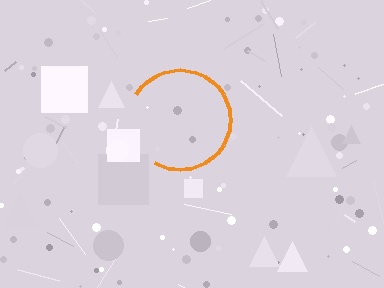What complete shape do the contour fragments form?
The contour fragments form a circle.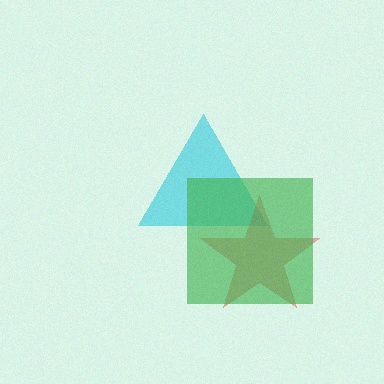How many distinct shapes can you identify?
There are 3 distinct shapes: a cyan triangle, a red star, a green square.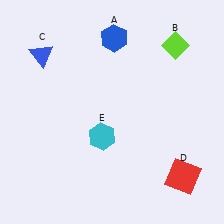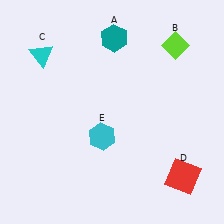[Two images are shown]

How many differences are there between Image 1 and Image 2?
There are 2 differences between the two images.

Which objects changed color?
A changed from blue to teal. C changed from blue to cyan.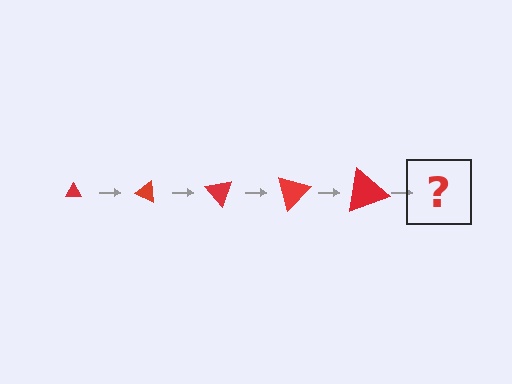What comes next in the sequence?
The next element should be a triangle, larger than the previous one and rotated 125 degrees from the start.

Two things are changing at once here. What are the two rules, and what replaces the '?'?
The two rules are that the triangle grows larger each step and it rotates 25 degrees each step. The '?' should be a triangle, larger than the previous one and rotated 125 degrees from the start.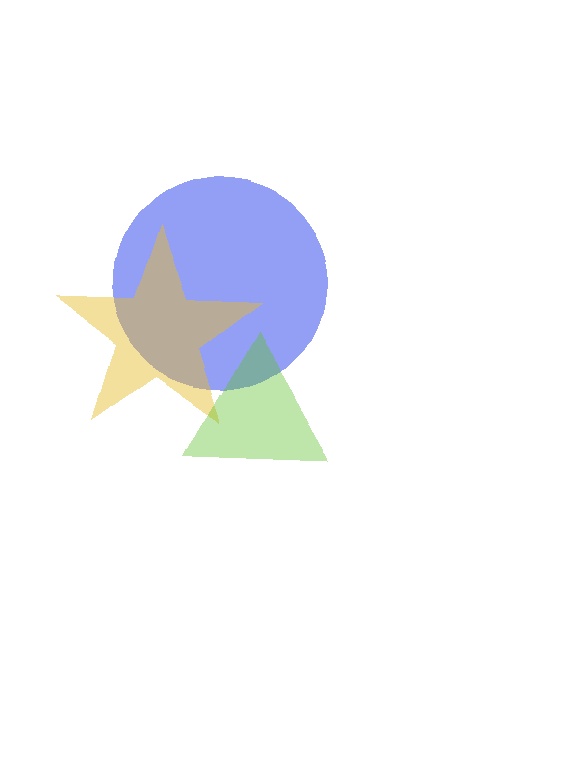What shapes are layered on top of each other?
The layered shapes are: a blue circle, a yellow star, a lime triangle.